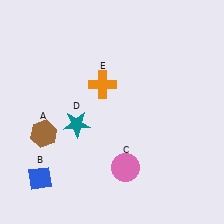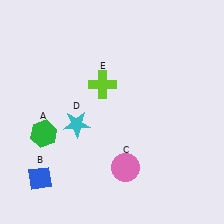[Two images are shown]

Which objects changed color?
A changed from brown to green. D changed from teal to cyan. E changed from orange to lime.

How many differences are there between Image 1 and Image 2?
There are 3 differences between the two images.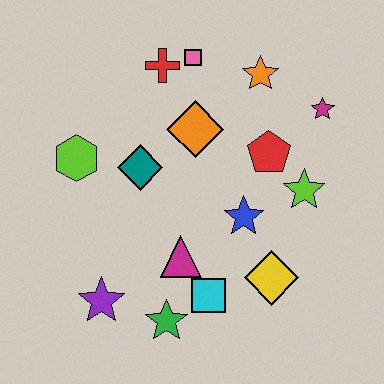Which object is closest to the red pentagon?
The lime star is closest to the red pentagon.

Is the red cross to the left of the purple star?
No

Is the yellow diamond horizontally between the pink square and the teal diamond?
No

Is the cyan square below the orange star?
Yes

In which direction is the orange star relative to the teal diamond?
The orange star is to the right of the teal diamond.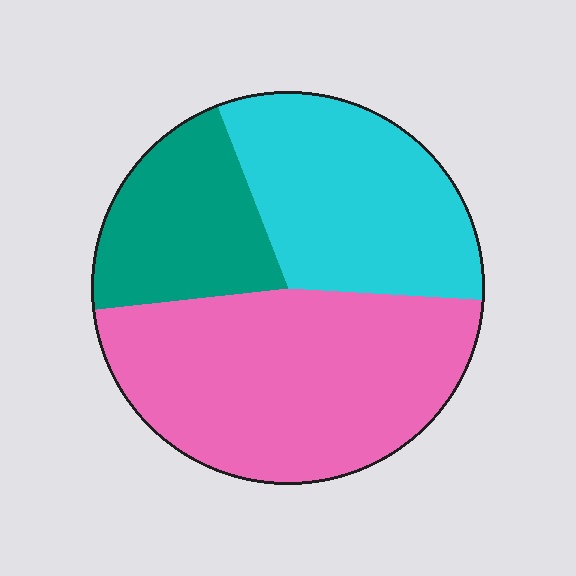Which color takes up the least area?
Teal, at roughly 20%.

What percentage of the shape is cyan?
Cyan covers about 30% of the shape.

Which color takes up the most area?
Pink, at roughly 45%.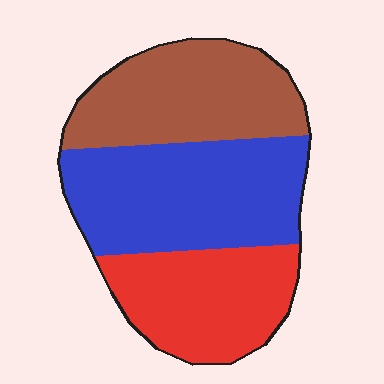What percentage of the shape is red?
Red takes up about one quarter (1/4) of the shape.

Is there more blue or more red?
Blue.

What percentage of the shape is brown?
Brown covers 32% of the shape.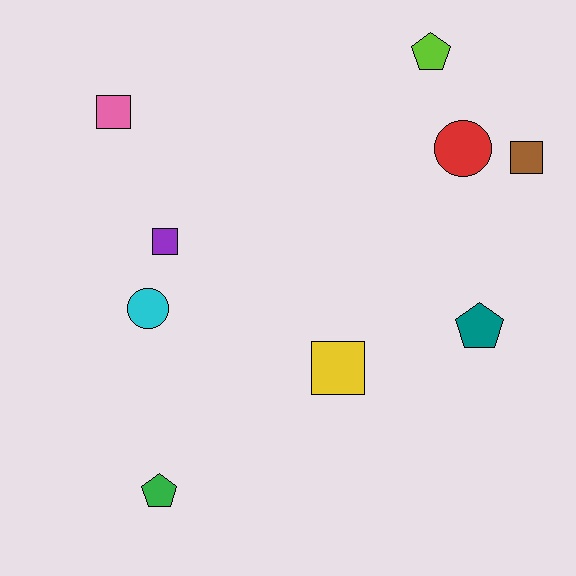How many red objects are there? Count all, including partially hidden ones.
There is 1 red object.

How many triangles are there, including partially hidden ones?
There are no triangles.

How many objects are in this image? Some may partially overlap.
There are 9 objects.